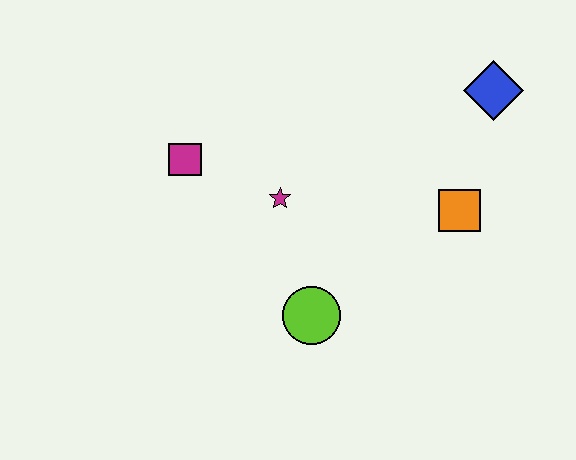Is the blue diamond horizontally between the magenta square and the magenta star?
No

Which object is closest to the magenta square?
The magenta star is closest to the magenta square.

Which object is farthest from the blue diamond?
The magenta square is farthest from the blue diamond.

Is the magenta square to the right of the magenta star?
No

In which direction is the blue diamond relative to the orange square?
The blue diamond is above the orange square.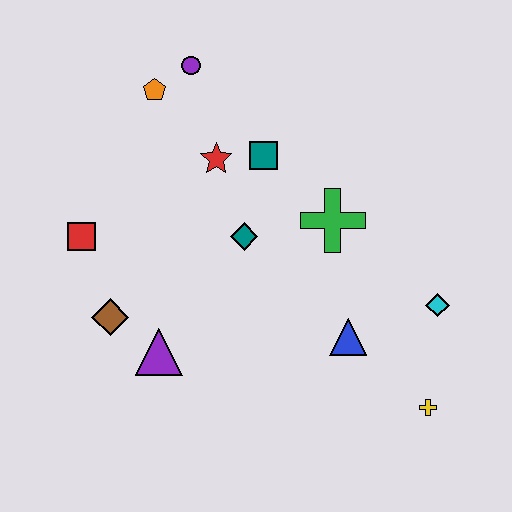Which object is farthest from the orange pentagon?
The yellow cross is farthest from the orange pentagon.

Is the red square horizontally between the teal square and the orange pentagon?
No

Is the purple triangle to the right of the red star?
No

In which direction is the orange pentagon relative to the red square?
The orange pentagon is above the red square.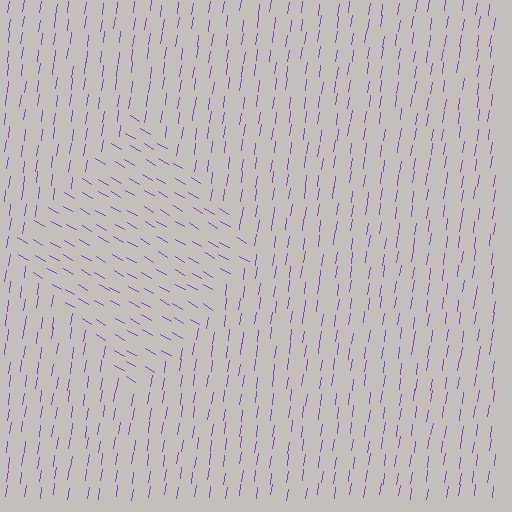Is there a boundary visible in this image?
Yes, there is a texture boundary formed by a change in line orientation.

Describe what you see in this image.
The image is filled with small purple line segments. A diamond region in the image has lines oriented differently from the surrounding lines, creating a visible texture boundary.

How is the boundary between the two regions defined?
The boundary is defined purely by a change in line orientation (approximately 67 degrees difference). All lines are the same color and thickness.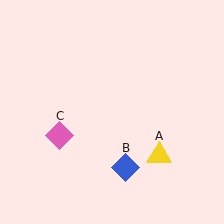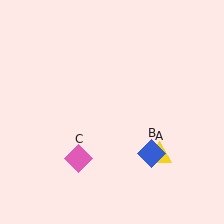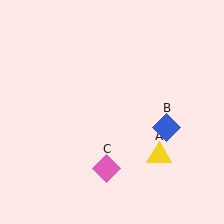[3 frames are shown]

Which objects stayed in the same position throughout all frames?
Yellow triangle (object A) remained stationary.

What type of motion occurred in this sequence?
The blue diamond (object B), pink diamond (object C) rotated counterclockwise around the center of the scene.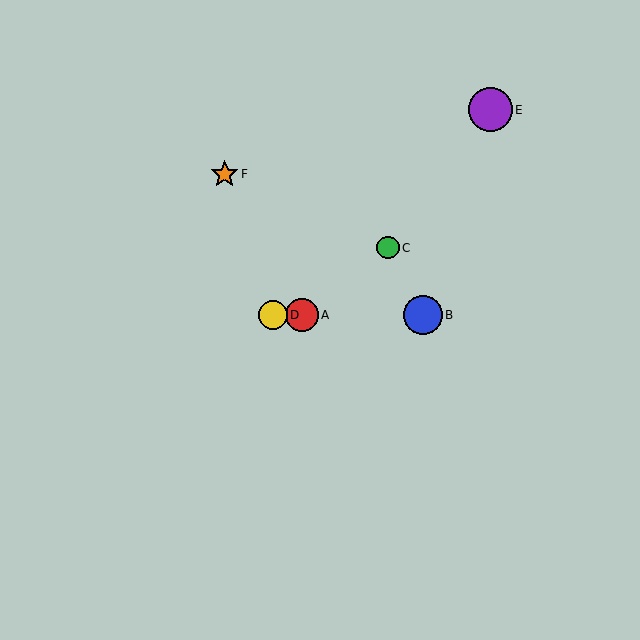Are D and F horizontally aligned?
No, D is at y≈315 and F is at y≈174.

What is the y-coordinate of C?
Object C is at y≈248.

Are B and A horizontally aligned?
Yes, both are at y≈315.